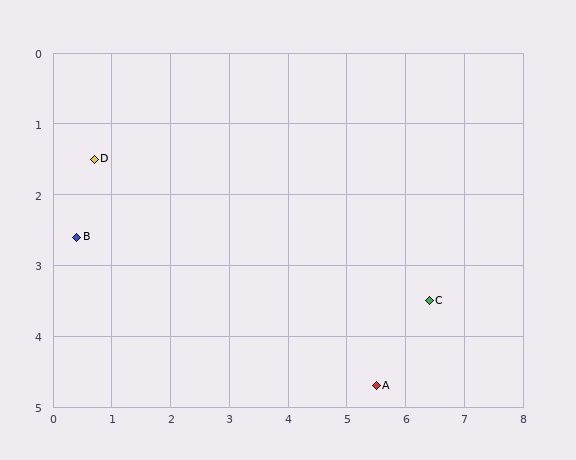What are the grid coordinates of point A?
Point A is at approximately (5.5, 4.7).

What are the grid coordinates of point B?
Point B is at approximately (0.4, 2.6).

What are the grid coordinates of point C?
Point C is at approximately (6.4, 3.5).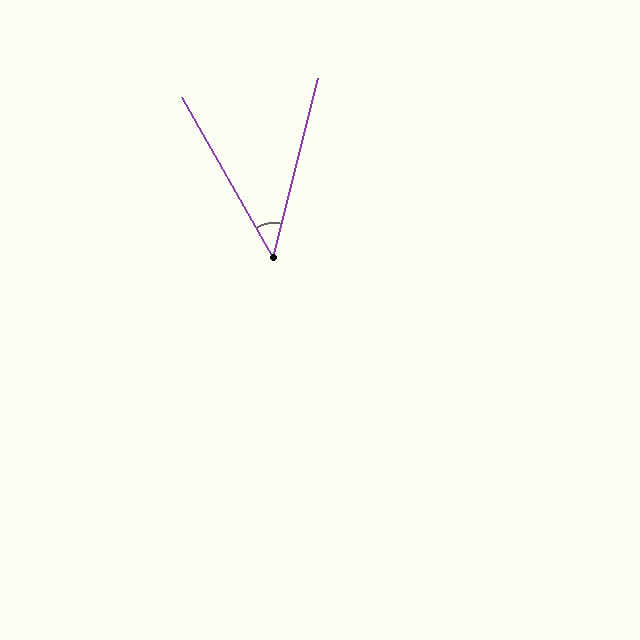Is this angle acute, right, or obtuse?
It is acute.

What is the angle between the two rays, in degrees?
Approximately 44 degrees.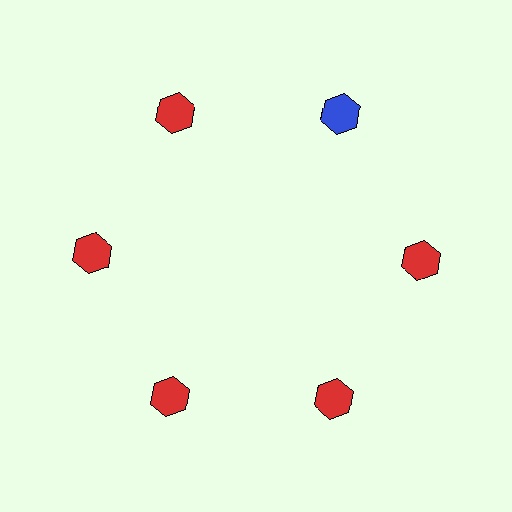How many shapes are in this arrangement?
There are 6 shapes arranged in a ring pattern.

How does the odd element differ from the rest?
It has a different color: blue instead of red.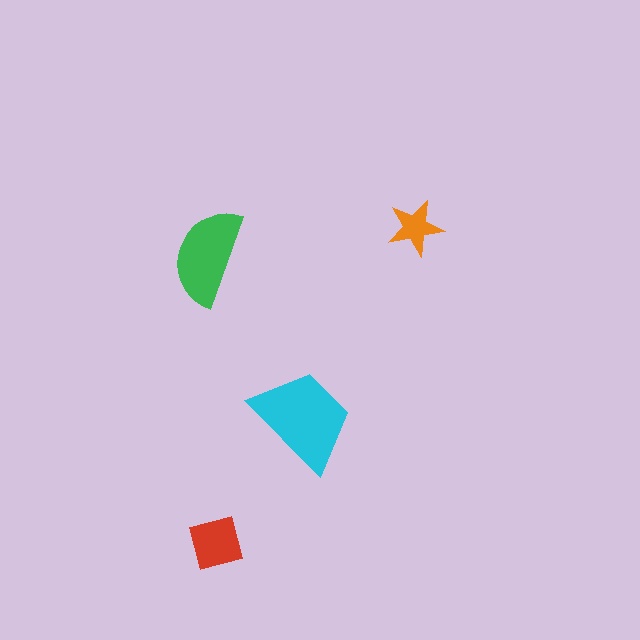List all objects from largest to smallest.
The cyan trapezoid, the green semicircle, the red square, the orange star.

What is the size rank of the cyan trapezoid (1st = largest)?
1st.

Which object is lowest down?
The red square is bottommost.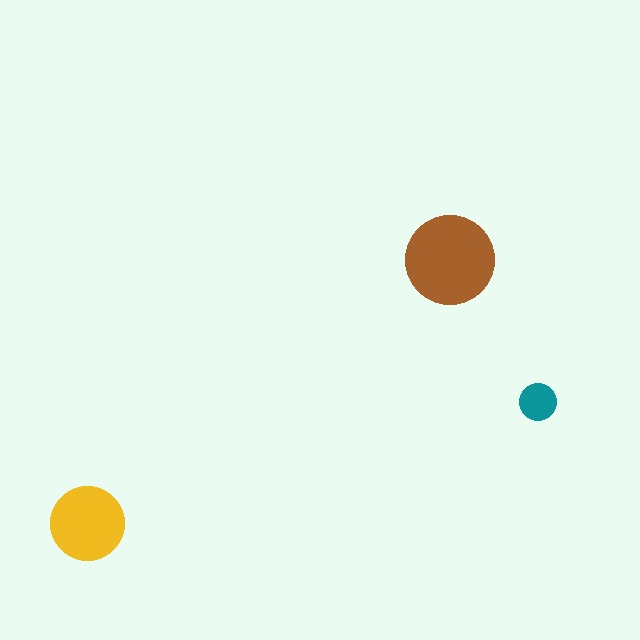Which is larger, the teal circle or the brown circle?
The brown one.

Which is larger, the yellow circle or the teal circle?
The yellow one.